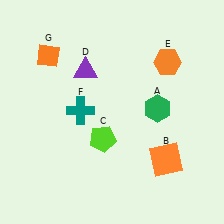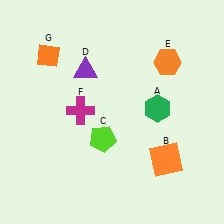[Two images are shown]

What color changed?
The cross (F) changed from teal in Image 1 to magenta in Image 2.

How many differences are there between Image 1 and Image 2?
There is 1 difference between the two images.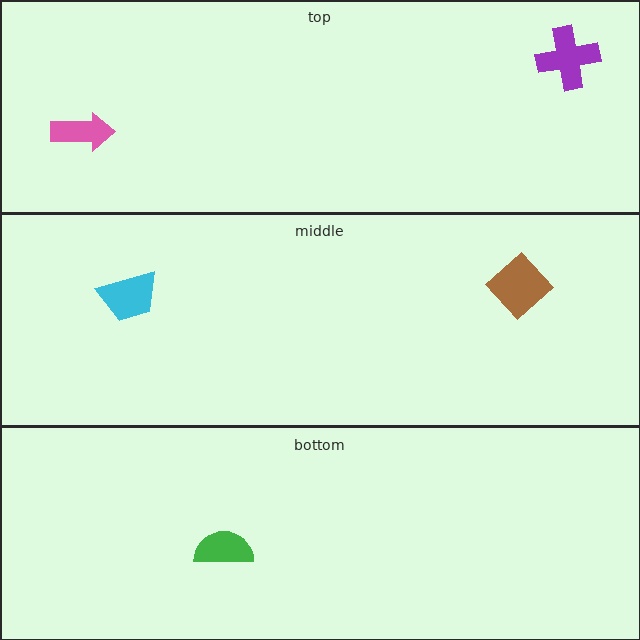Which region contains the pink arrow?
The top region.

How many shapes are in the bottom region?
1.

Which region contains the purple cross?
The top region.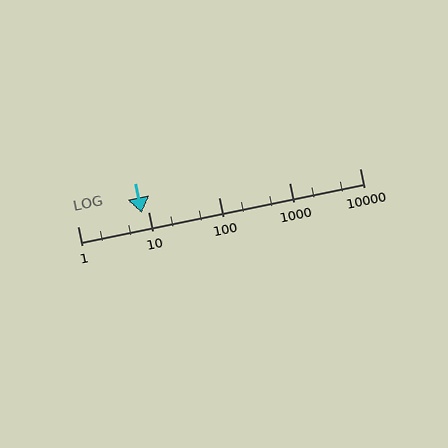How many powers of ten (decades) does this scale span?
The scale spans 4 decades, from 1 to 10000.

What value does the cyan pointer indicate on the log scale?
The pointer indicates approximately 8.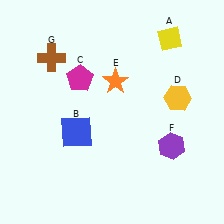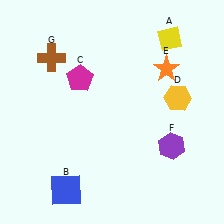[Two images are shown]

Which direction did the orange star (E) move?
The orange star (E) moved right.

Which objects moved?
The objects that moved are: the blue square (B), the orange star (E).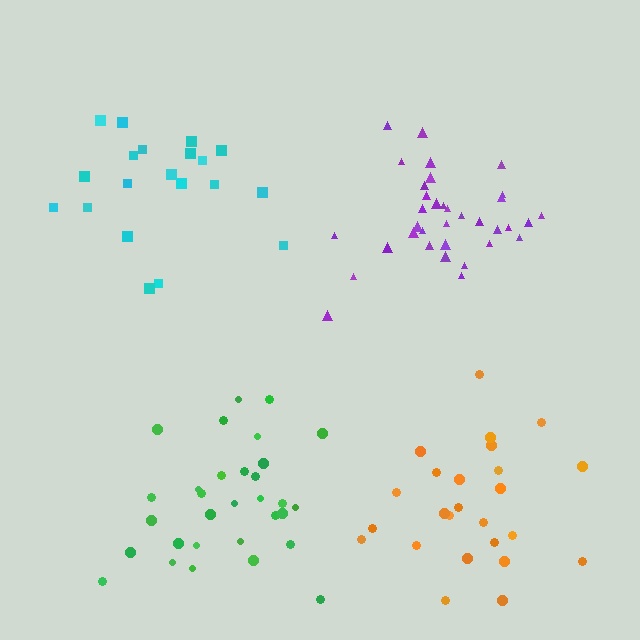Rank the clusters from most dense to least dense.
purple, green, cyan, orange.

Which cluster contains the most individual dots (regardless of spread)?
Purple (35).